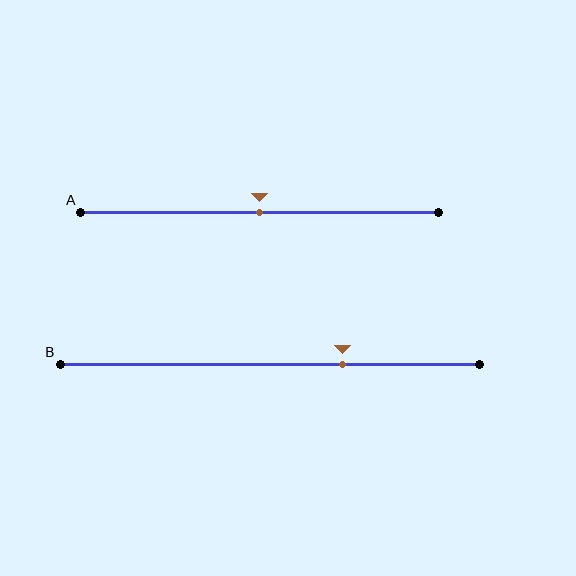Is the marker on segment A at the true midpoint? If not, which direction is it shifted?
Yes, the marker on segment A is at the true midpoint.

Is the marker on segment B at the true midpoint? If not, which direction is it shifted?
No, the marker on segment B is shifted to the right by about 17% of the segment length.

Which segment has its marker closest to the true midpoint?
Segment A has its marker closest to the true midpoint.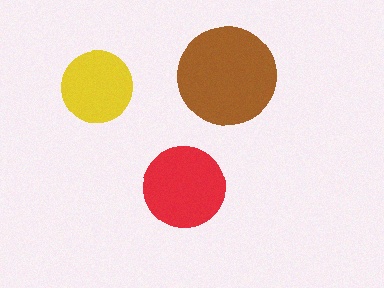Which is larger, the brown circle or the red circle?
The brown one.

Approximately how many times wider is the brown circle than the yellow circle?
About 1.5 times wider.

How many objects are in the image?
There are 3 objects in the image.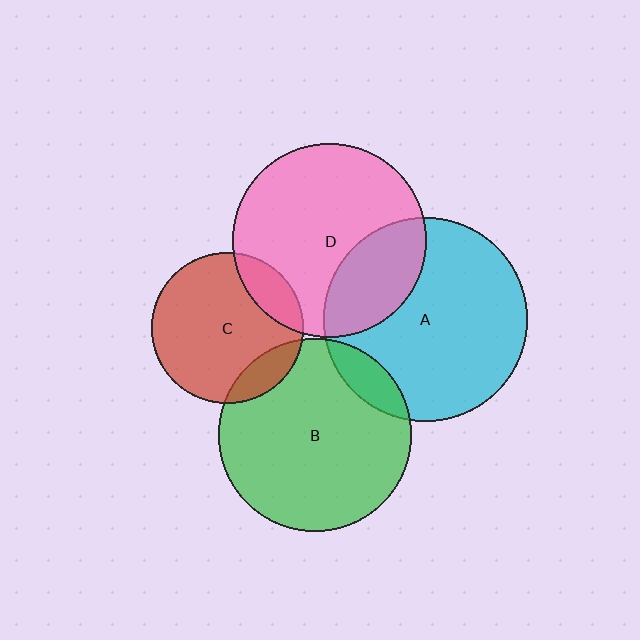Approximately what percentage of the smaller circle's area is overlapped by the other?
Approximately 30%.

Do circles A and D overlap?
Yes.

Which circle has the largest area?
Circle A (cyan).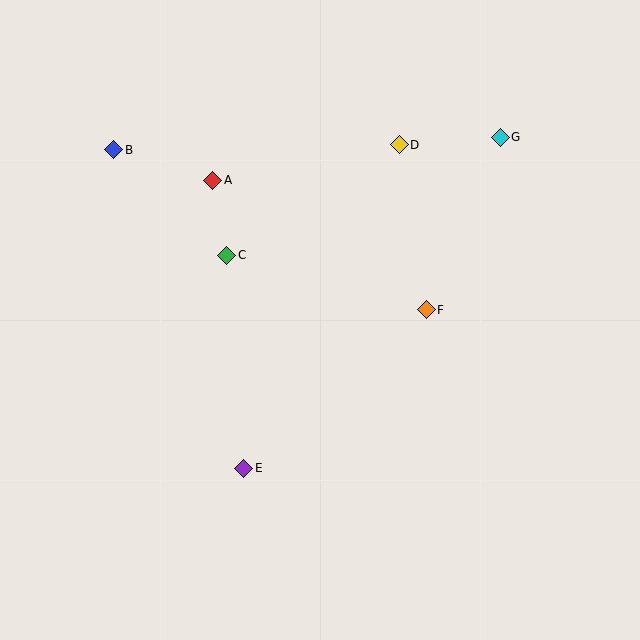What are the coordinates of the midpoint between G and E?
The midpoint between G and E is at (372, 303).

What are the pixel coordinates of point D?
Point D is at (399, 145).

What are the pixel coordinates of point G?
Point G is at (500, 137).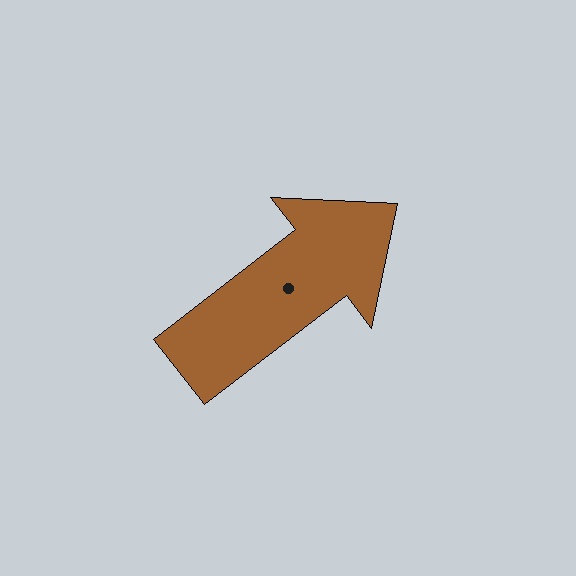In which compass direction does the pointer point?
Northeast.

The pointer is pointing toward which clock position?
Roughly 2 o'clock.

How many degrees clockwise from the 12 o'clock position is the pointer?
Approximately 52 degrees.